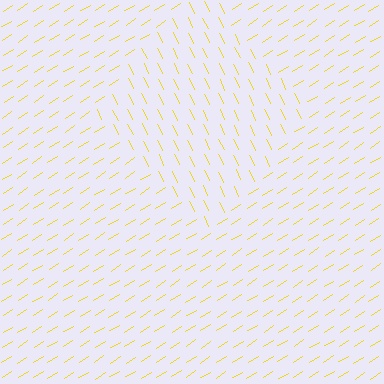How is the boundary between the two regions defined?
The boundary is defined purely by a change in line orientation (approximately 83 degrees difference). All lines are the same color and thickness.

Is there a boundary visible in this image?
Yes, there is a texture boundary formed by a change in line orientation.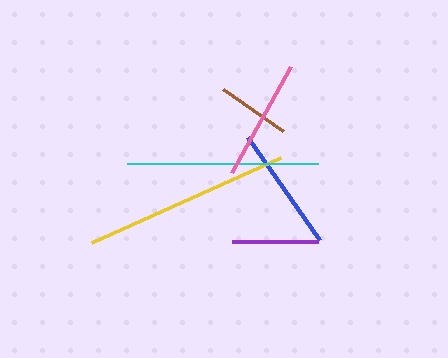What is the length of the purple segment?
The purple segment is approximately 86 pixels long.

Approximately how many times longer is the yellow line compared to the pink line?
The yellow line is approximately 1.7 times the length of the pink line.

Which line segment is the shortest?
The brown line is the shortest at approximately 74 pixels.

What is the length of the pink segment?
The pink segment is approximately 122 pixels long.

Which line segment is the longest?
The yellow line is the longest at approximately 207 pixels.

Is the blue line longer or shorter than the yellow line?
The yellow line is longer than the blue line.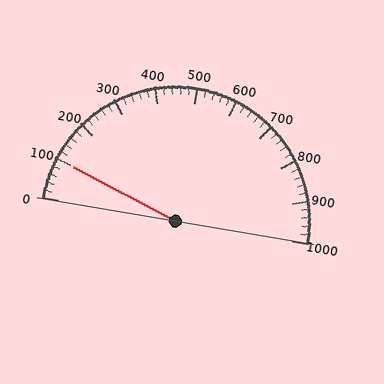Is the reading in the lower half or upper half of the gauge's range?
The reading is in the lower half of the range (0 to 1000).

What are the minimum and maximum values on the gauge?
The gauge ranges from 0 to 1000.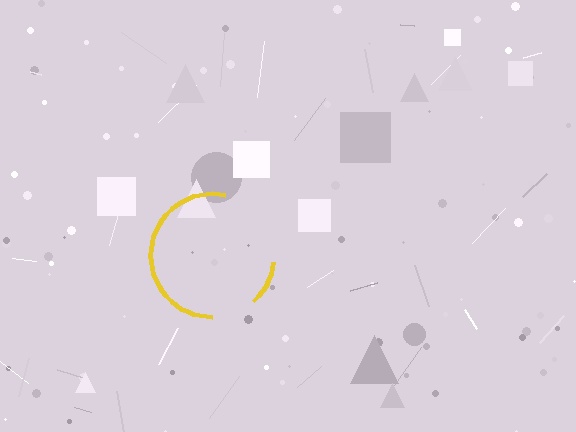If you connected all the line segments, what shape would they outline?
They would outline a circle.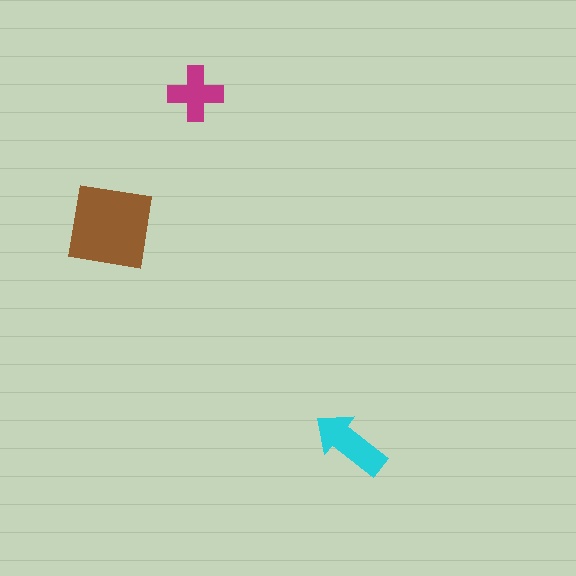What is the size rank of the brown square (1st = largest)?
1st.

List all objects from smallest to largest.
The magenta cross, the cyan arrow, the brown square.